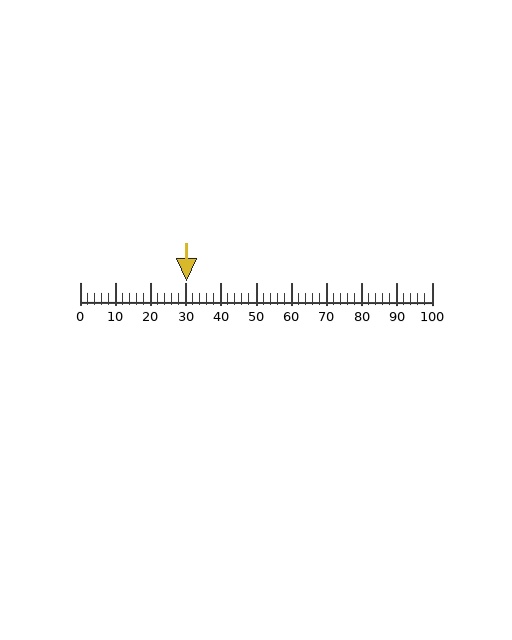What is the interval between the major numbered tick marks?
The major tick marks are spaced 10 units apart.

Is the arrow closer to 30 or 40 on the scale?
The arrow is closer to 30.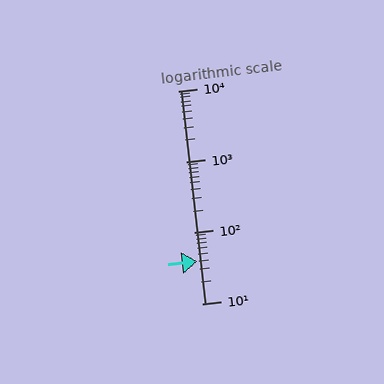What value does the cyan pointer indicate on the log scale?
The pointer indicates approximately 40.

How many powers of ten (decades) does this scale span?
The scale spans 3 decades, from 10 to 10000.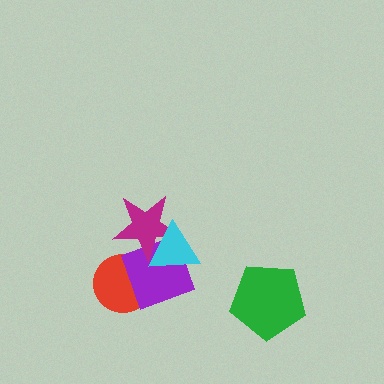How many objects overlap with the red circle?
1 object overlaps with the red circle.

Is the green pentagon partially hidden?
No, no other shape covers it.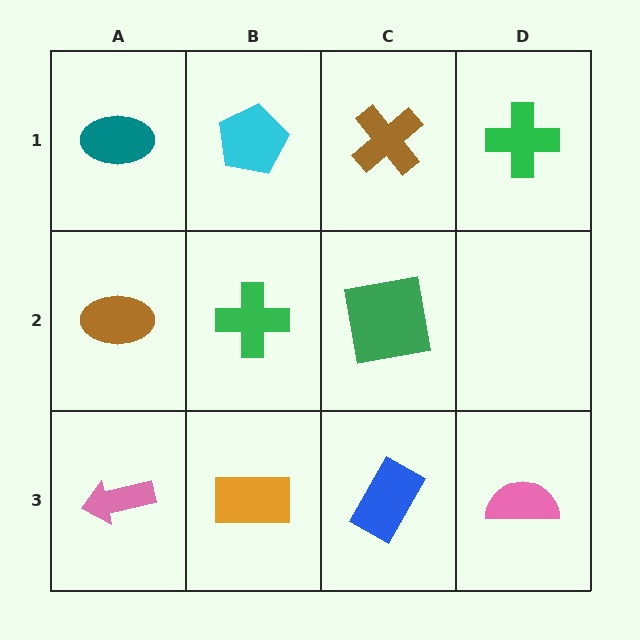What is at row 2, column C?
A green square.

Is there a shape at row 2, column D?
No, that cell is empty.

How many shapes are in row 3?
4 shapes.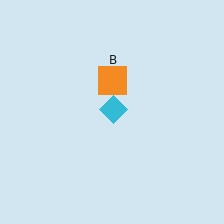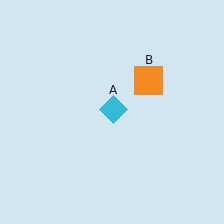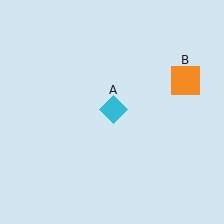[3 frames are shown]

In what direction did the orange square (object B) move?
The orange square (object B) moved right.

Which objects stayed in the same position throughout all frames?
Cyan diamond (object A) remained stationary.